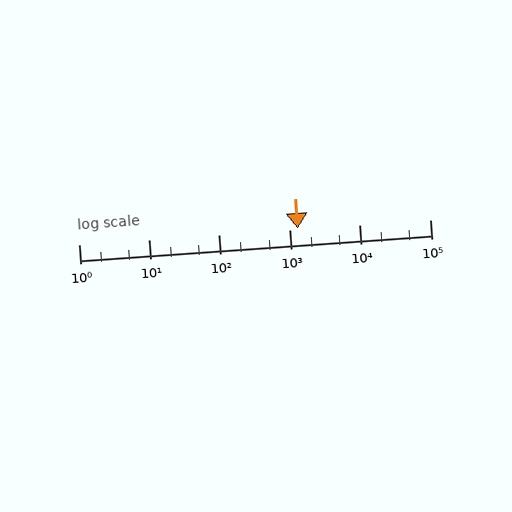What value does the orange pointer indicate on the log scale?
The pointer indicates approximately 1300.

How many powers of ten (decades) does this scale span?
The scale spans 5 decades, from 1 to 100000.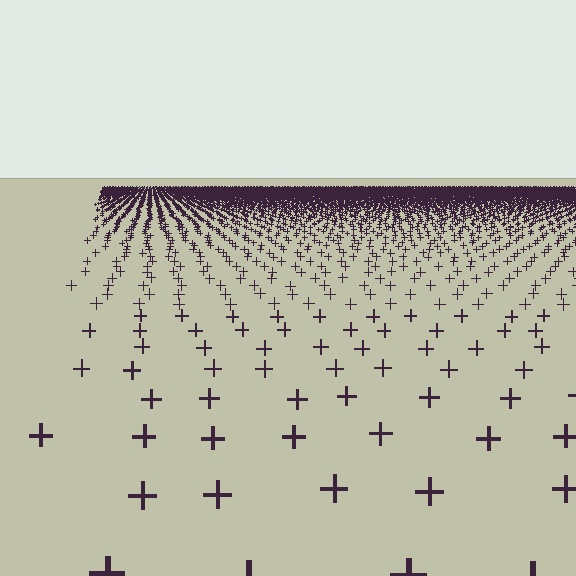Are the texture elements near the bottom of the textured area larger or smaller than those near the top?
Larger. Near the bottom, elements are closer to the viewer and appear at a bigger on-screen size.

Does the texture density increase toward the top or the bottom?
Density increases toward the top.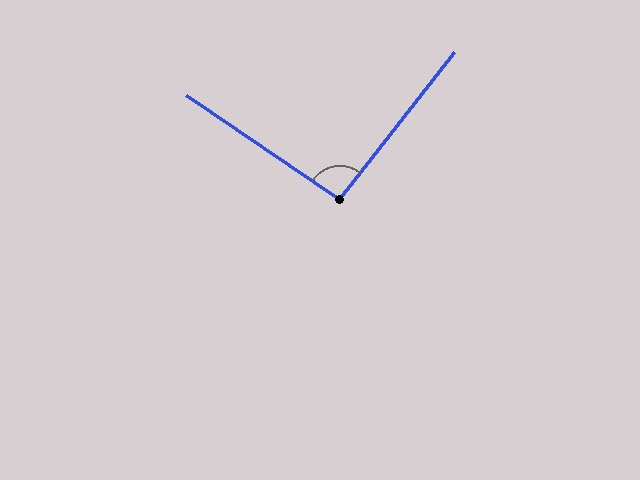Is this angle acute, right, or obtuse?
It is approximately a right angle.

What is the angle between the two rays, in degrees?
Approximately 94 degrees.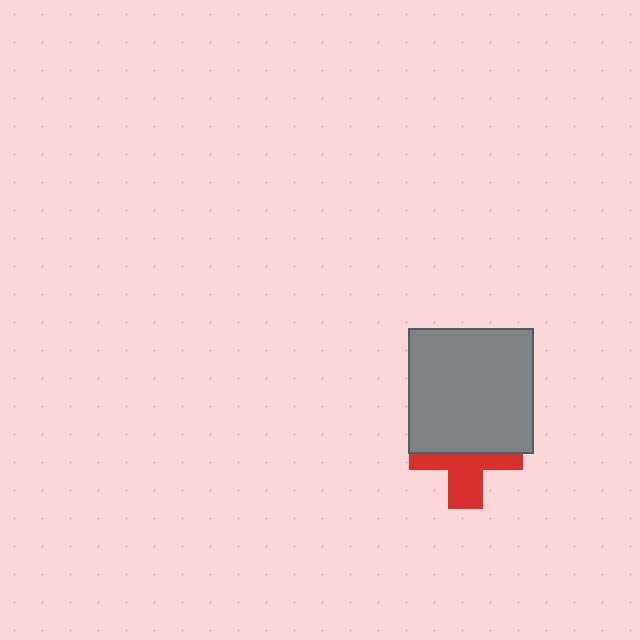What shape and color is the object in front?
The object in front is a gray square.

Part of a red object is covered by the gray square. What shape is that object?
It is a cross.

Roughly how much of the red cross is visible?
About half of it is visible (roughly 48%).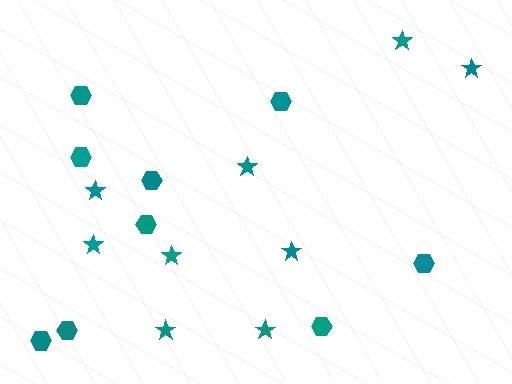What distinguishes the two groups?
There are 2 groups: one group of stars (9) and one group of hexagons (9).